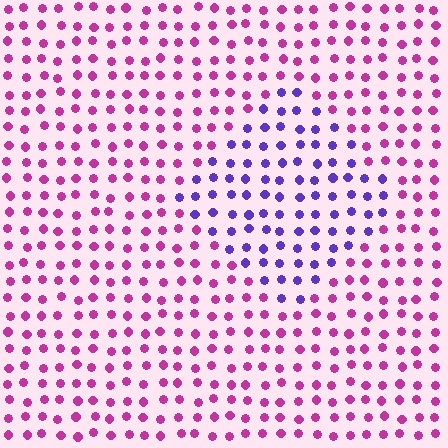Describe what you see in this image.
The image is filled with small magenta elements in a uniform arrangement. A diamond-shaped region is visible where the elements are tinted to a slightly different hue, forming a subtle color boundary.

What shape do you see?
I see a diamond.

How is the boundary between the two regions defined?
The boundary is defined purely by a slight shift in hue (about 57 degrees). Spacing, size, and orientation are identical on both sides.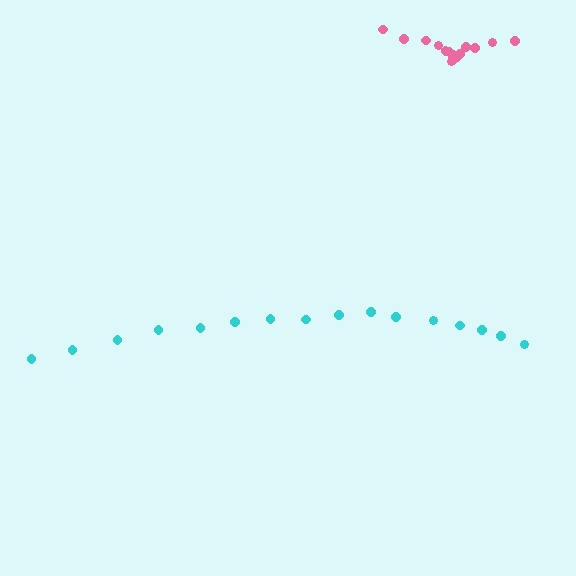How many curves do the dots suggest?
There are 2 distinct paths.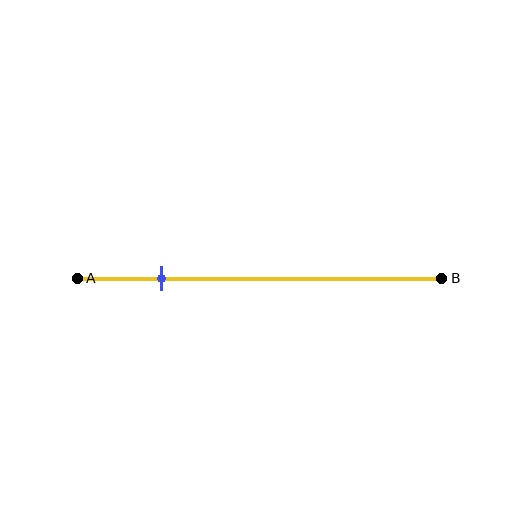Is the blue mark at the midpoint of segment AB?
No, the mark is at about 25% from A, not at the 50% midpoint.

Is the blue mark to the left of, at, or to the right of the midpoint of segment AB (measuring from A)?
The blue mark is to the left of the midpoint of segment AB.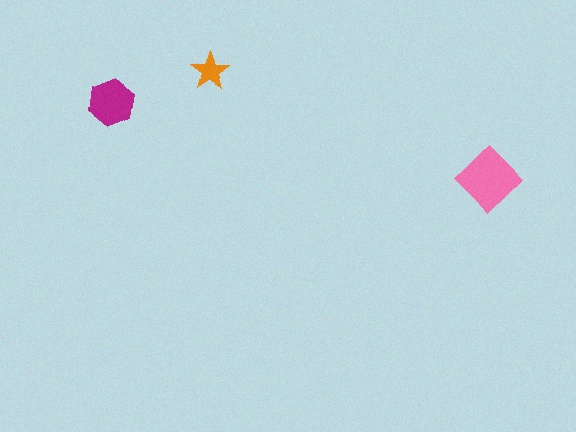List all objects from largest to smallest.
The pink diamond, the magenta hexagon, the orange star.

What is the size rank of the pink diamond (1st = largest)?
1st.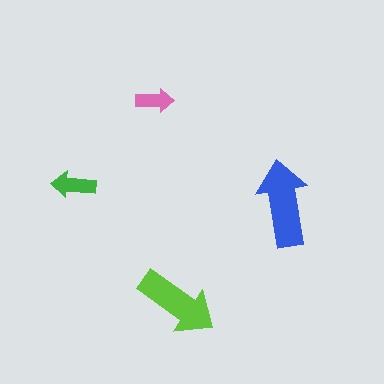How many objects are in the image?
There are 4 objects in the image.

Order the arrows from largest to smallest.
the blue one, the lime one, the green one, the pink one.